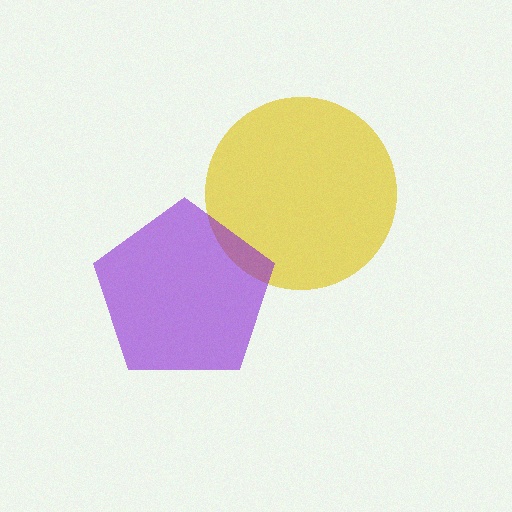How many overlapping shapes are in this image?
There are 2 overlapping shapes in the image.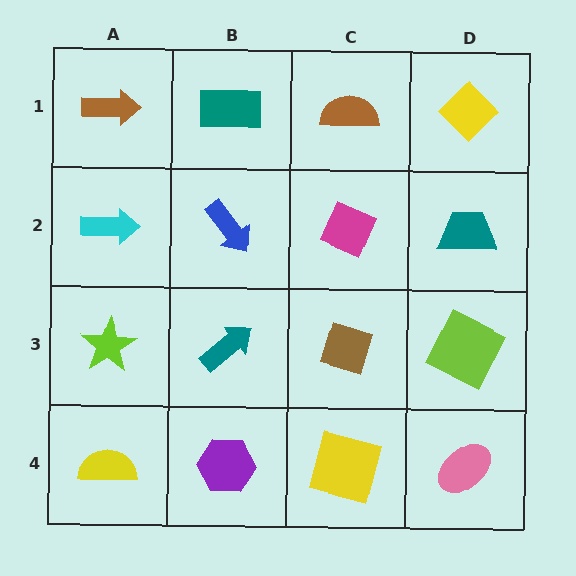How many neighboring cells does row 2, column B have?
4.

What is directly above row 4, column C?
A brown diamond.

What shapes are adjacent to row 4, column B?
A teal arrow (row 3, column B), a yellow semicircle (row 4, column A), a yellow square (row 4, column C).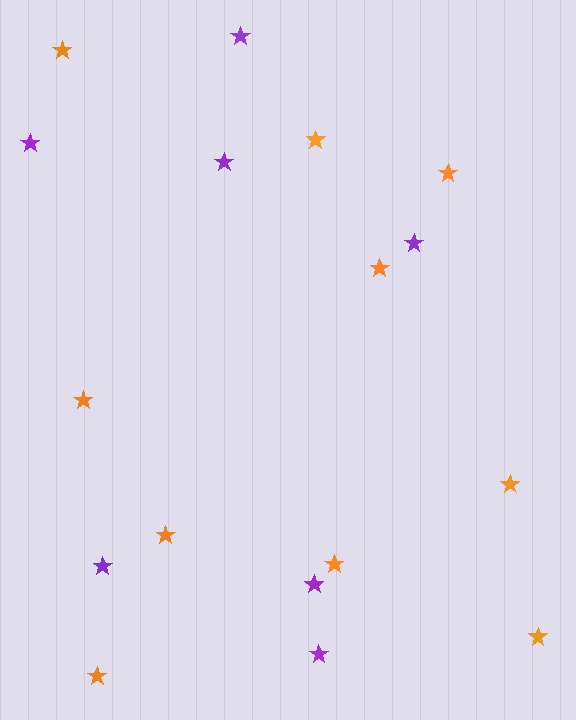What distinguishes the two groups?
There are 2 groups: one group of purple stars (7) and one group of orange stars (10).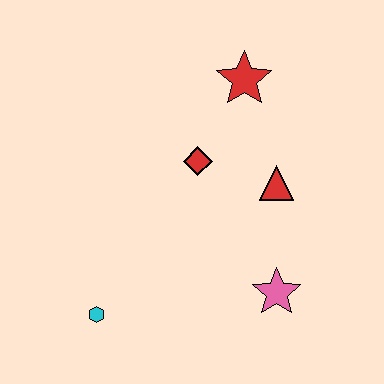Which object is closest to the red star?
The red diamond is closest to the red star.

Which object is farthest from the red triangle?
The cyan hexagon is farthest from the red triangle.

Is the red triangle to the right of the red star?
Yes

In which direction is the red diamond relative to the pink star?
The red diamond is above the pink star.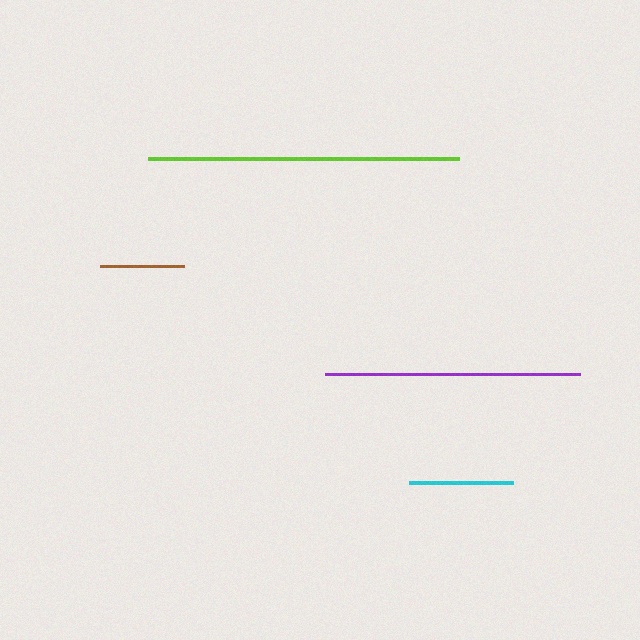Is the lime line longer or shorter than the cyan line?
The lime line is longer than the cyan line.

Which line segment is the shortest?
The brown line is the shortest at approximately 84 pixels.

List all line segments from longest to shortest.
From longest to shortest: lime, purple, cyan, brown.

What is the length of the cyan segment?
The cyan segment is approximately 104 pixels long.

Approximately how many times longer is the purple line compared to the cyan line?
The purple line is approximately 2.4 times the length of the cyan line.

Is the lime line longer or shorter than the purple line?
The lime line is longer than the purple line.